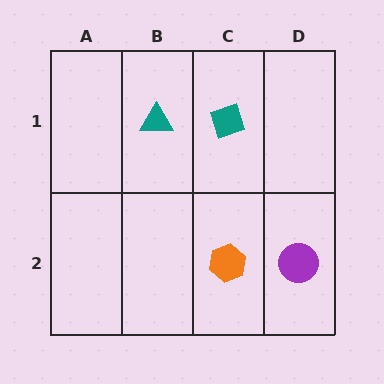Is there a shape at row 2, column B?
No, that cell is empty.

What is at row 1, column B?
A teal triangle.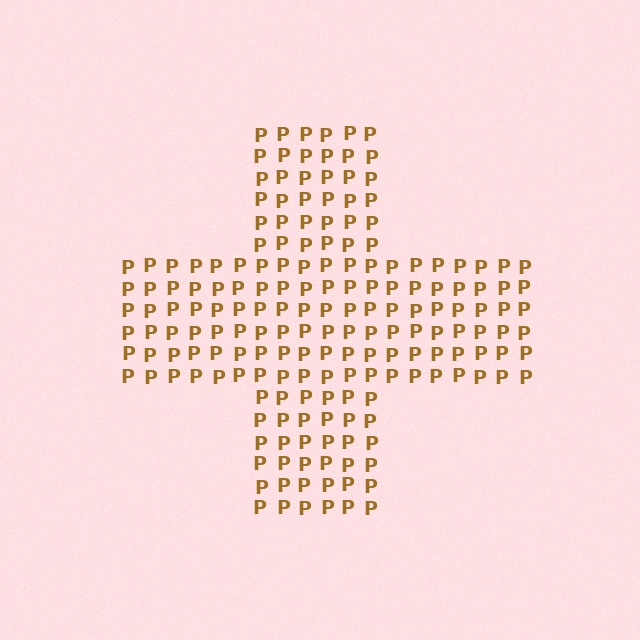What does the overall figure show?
The overall figure shows a cross.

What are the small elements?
The small elements are letter P's.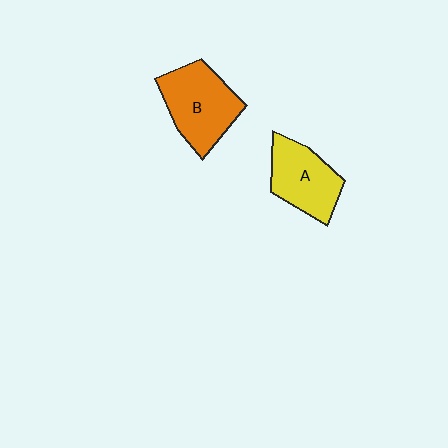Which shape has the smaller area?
Shape A (yellow).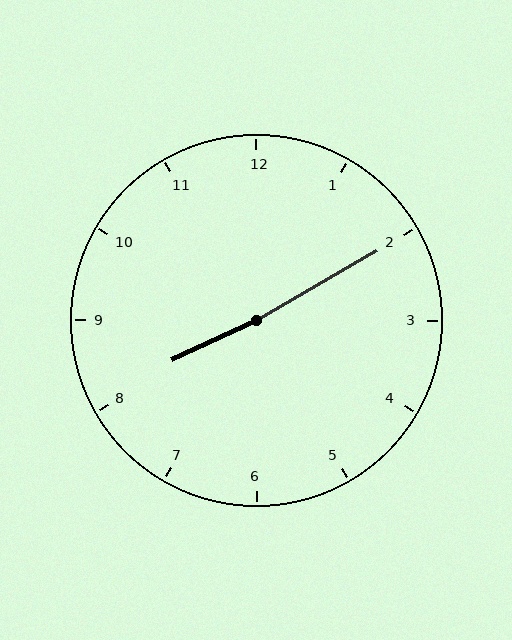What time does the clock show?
8:10.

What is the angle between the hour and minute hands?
Approximately 175 degrees.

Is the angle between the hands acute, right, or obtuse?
It is obtuse.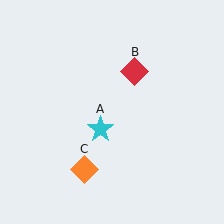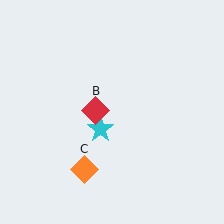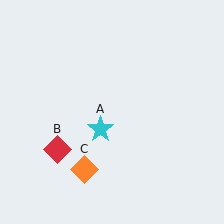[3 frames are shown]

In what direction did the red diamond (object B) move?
The red diamond (object B) moved down and to the left.